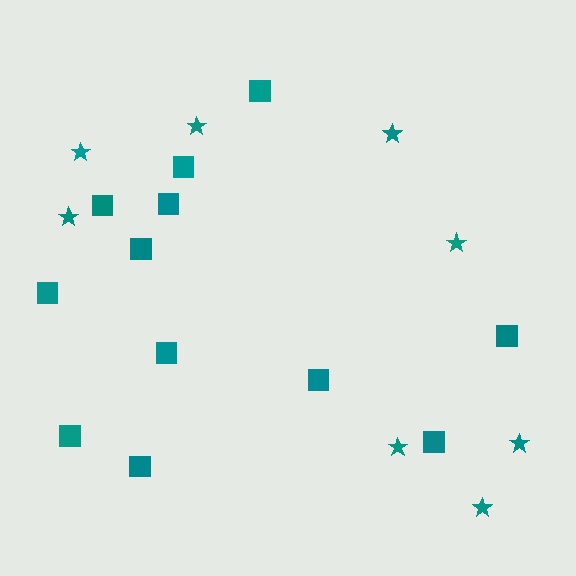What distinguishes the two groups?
There are 2 groups: one group of stars (8) and one group of squares (12).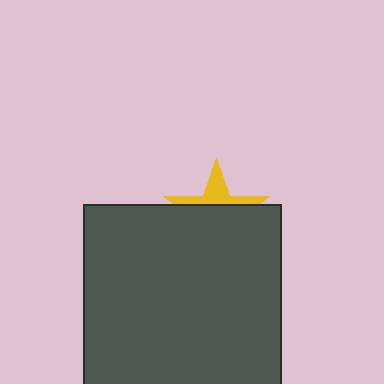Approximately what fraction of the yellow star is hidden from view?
Roughly 65% of the yellow star is hidden behind the dark gray rectangle.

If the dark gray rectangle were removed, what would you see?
You would see the complete yellow star.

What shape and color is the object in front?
The object in front is a dark gray rectangle.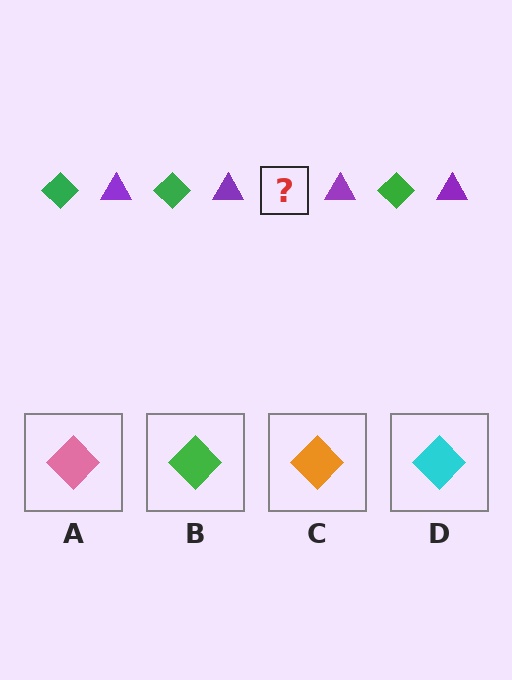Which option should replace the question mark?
Option B.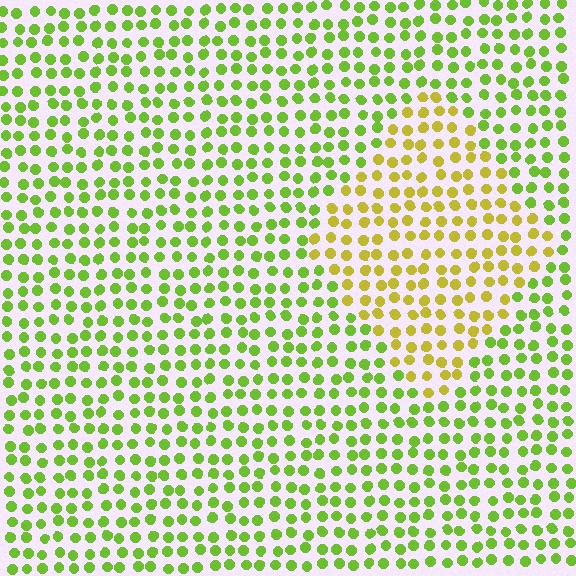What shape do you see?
I see a diamond.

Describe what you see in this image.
The image is filled with small lime elements in a uniform arrangement. A diamond-shaped region is visible where the elements are tinted to a slightly different hue, forming a subtle color boundary.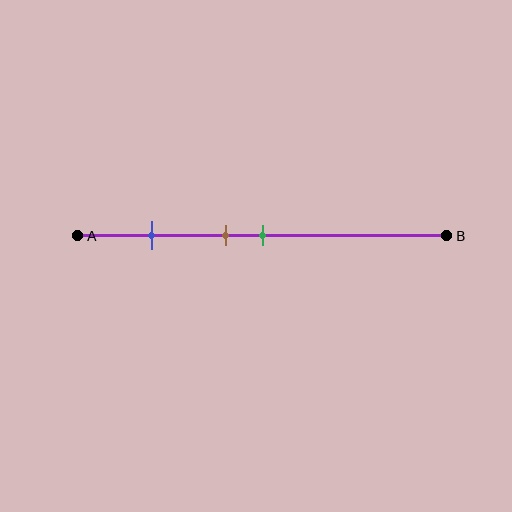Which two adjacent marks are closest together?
The brown and green marks are the closest adjacent pair.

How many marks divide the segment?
There are 3 marks dividing the segment.